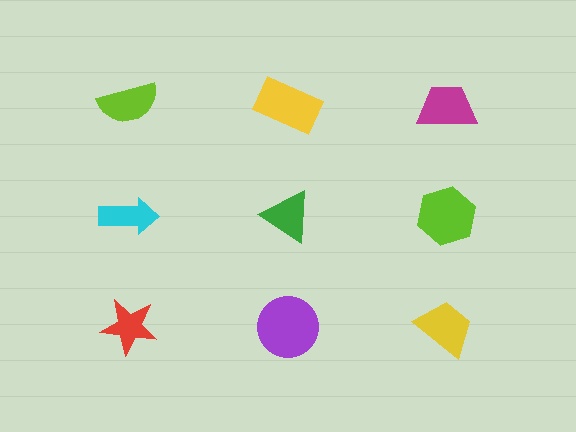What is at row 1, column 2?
A yellow rectangle.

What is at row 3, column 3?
A yellow trapezoid.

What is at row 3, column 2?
A purple circle.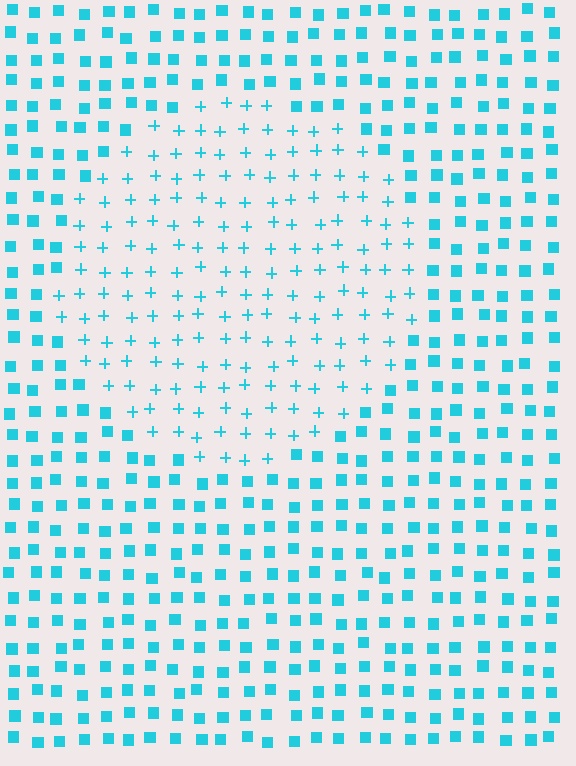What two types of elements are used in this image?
The image uses plus signs inside the circle region and squares outside it.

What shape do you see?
I see a circle.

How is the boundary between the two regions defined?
The boundary is defined by a change in element shape: plus signs inside vs. squares outside. All elements share the same color and spacing.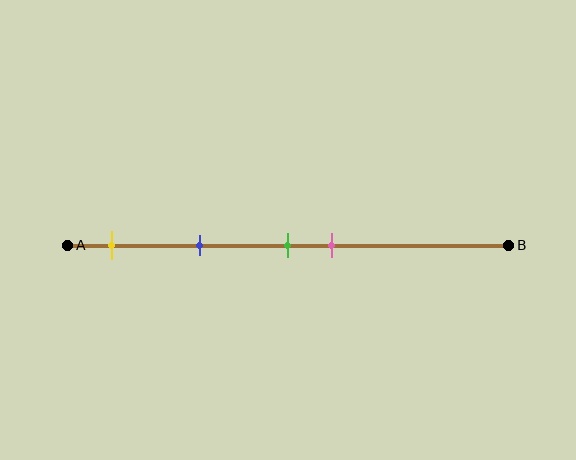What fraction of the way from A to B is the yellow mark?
The yellow mark is approximately 10% (0.1) of the way from A to B.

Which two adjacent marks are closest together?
The green and pink marks are the closest adjacent pair.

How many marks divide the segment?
There are 4 marks dividing the segment.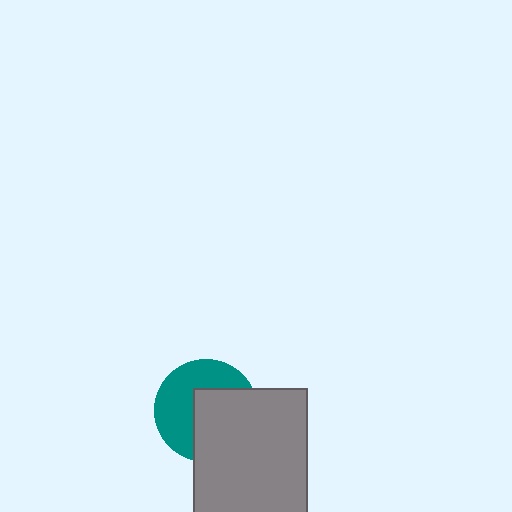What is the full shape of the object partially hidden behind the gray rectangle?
The partially hidden object is a teal circle.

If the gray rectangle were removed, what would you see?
You would see the complete teal circle.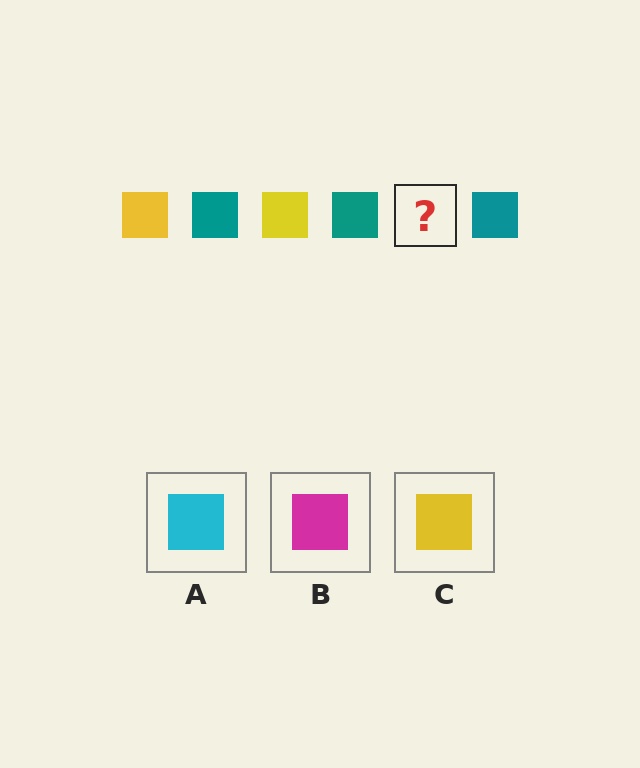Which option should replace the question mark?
Option C.